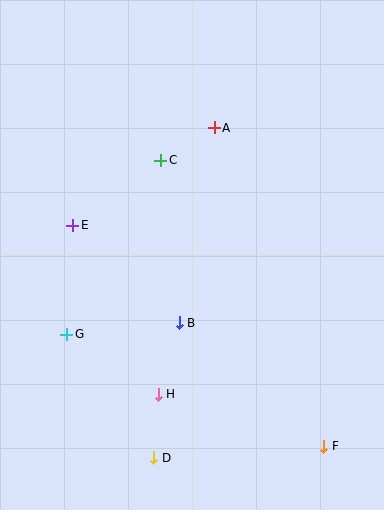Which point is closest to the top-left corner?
Point C is closest to the top-left corner.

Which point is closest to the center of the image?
Point B at (179, 323) is closest to the center.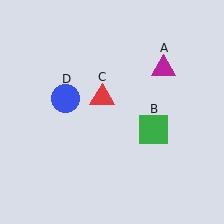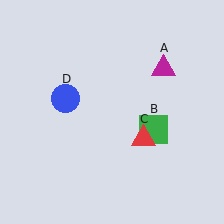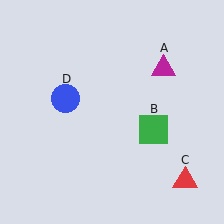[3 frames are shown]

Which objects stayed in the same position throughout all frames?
Magenta triangle (object A) and green square (object B) and blue circle (object D) remained stationary.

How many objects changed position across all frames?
1 object changed position: red triangle (object C).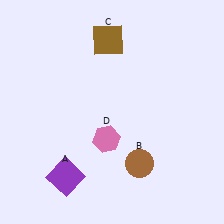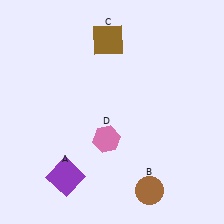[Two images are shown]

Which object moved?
The brown circle (B) moved down.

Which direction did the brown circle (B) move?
The brown circle (B) moved down.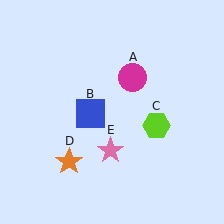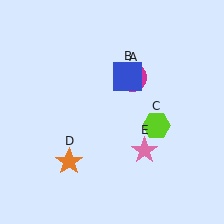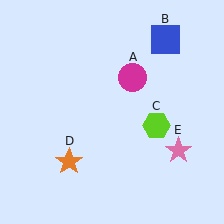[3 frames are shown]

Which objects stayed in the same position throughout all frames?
Magenta circle (object A) and lime hexagon (object C) and orange star (object D) remained stationary.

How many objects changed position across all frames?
2 objects changed position: blue square (object B), pink star (object E).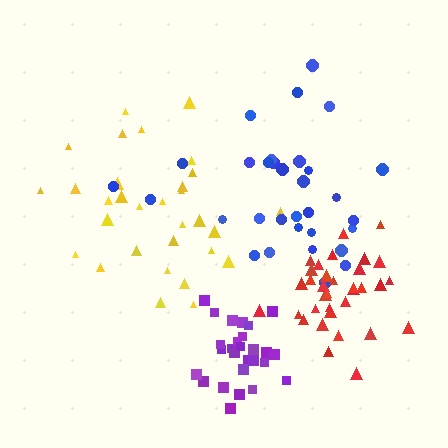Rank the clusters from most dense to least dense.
purple, red, blue, yellow.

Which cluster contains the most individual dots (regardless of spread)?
Red (34).